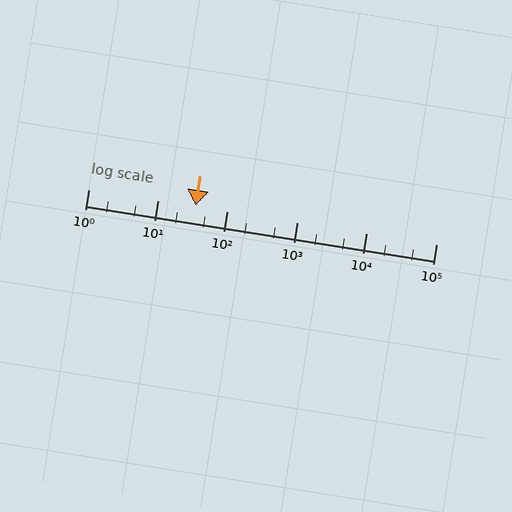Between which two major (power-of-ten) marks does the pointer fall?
The pointer is between 10 and 100.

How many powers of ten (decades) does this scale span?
The scale spans 5 decades, from 1 to 100000.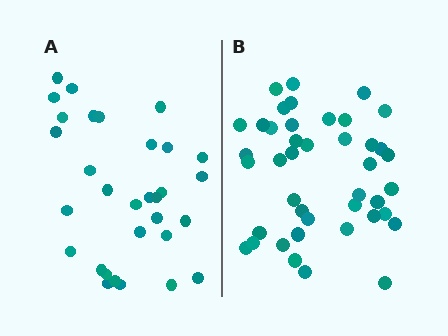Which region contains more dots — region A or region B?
Region B (the right region) has more dots.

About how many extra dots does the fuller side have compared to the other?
Region B has roughly 12 or so more dots than region A.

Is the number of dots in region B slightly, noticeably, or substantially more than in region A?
Region B has noticeably more, but not dramatically so. The ratio is roughly 1.4 to 1.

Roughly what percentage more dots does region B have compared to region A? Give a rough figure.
About 35% more.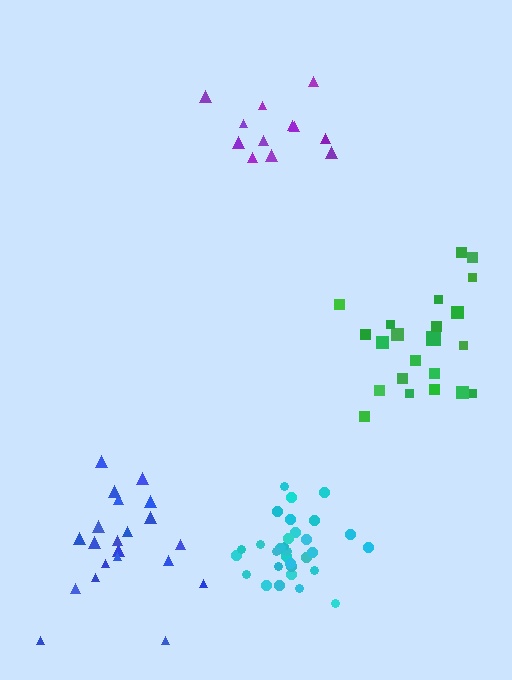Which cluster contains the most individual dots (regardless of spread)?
Cyan (31).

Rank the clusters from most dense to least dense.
cyan, purple, green, blue.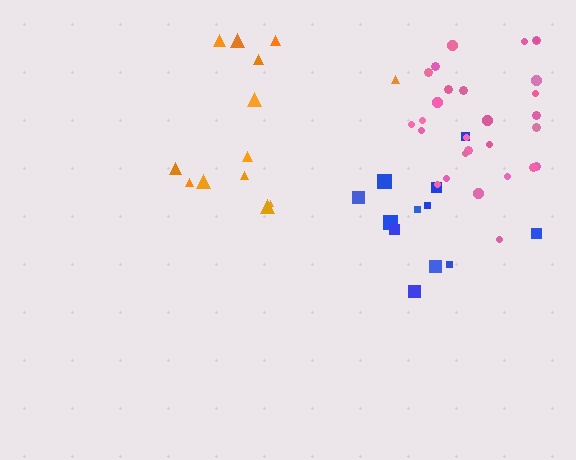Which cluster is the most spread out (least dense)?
Orange.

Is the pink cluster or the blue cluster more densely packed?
Pink.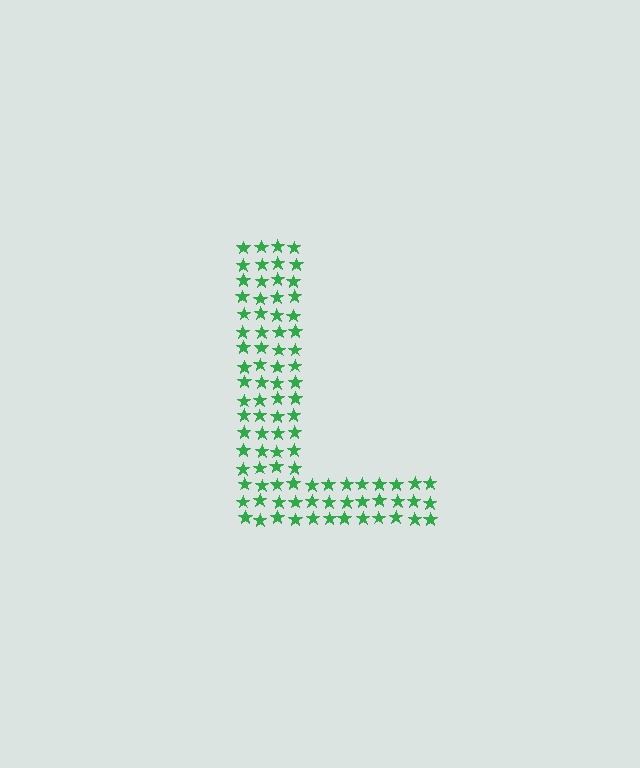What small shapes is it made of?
It is made of small stars.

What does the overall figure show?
The overall figure shows the letter L.